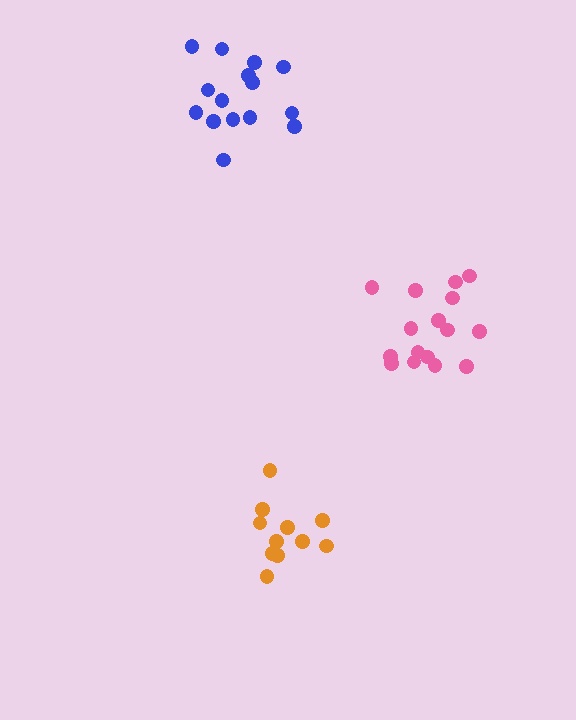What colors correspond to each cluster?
The clusters are colored: blue, pink, orange.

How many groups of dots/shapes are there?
There are 3 groups.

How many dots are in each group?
Group 1: 15 dots, Group 2: 16 dots, Group 3: 11 dots (42 total).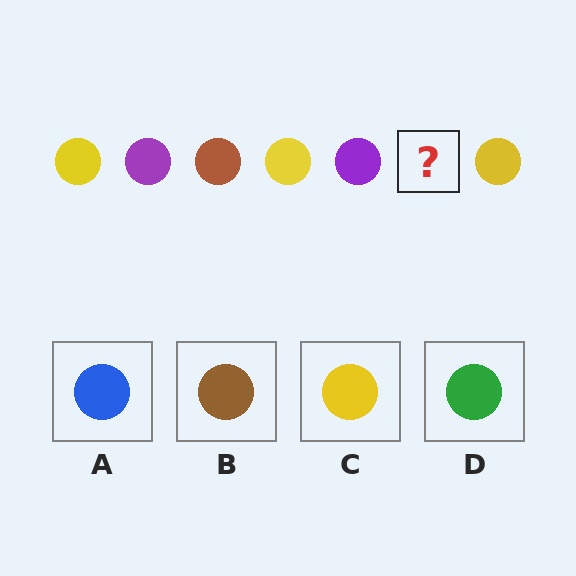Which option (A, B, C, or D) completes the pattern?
B.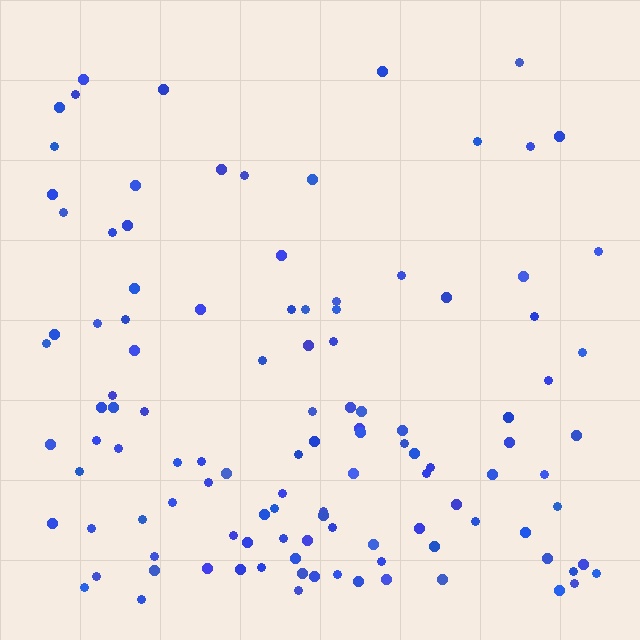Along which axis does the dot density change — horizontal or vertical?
Vertical.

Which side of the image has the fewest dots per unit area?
The top.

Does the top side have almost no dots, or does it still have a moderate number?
Still a moderate number, just noticeably fewer than the bottom.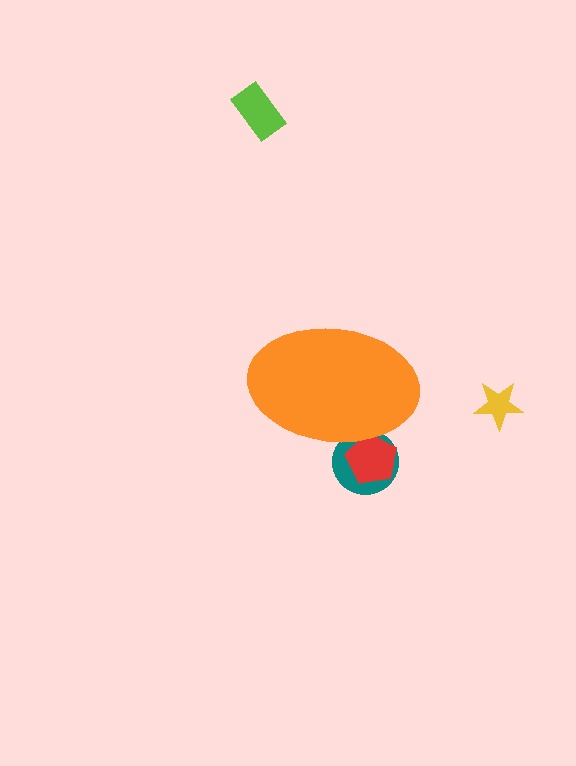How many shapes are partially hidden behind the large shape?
2 shapes are partially hidden.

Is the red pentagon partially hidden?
Yes, the red pentagon is partially hidden behind the orange ellipse.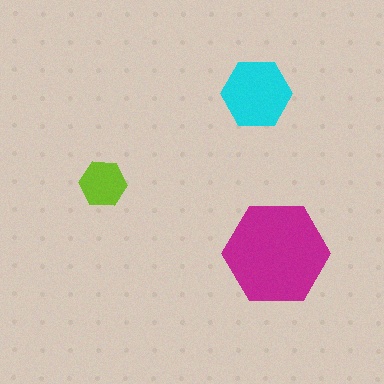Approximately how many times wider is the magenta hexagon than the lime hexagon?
About 2 times wider.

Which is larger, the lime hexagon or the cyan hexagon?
The cyan one.